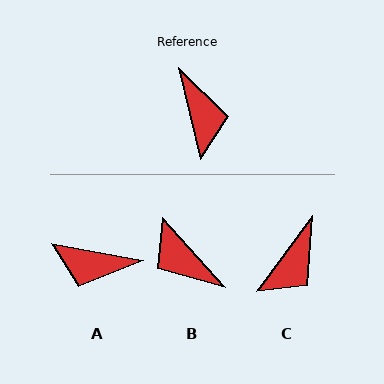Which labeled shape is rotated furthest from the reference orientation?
B, about 152 degrees away.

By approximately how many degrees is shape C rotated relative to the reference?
Approximately 50 degrees clockwise.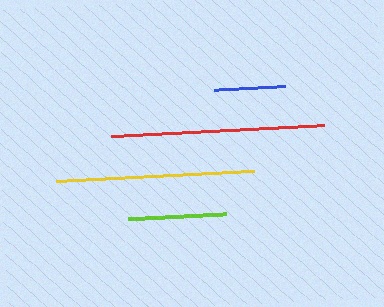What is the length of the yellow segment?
The yellow segment is approximately 199 pixels long.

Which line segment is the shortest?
The blue line is the shortest at approximately 71 pixels.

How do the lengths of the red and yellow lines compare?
The red and yellow lines are approximately the same length.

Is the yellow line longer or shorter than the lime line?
The yellow line is longer than the lime line.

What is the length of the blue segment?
The blue segment is approximately 71 pixels long.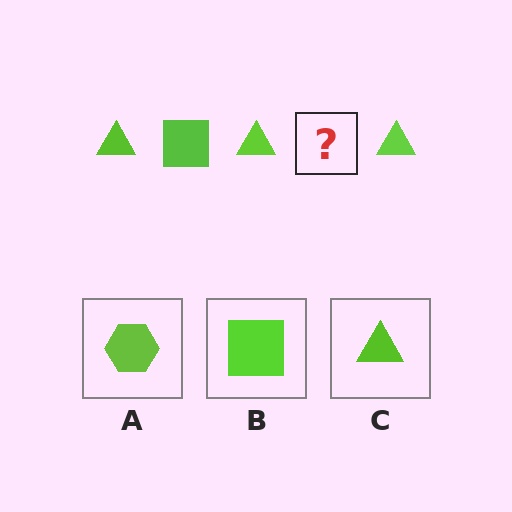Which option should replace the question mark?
Option B.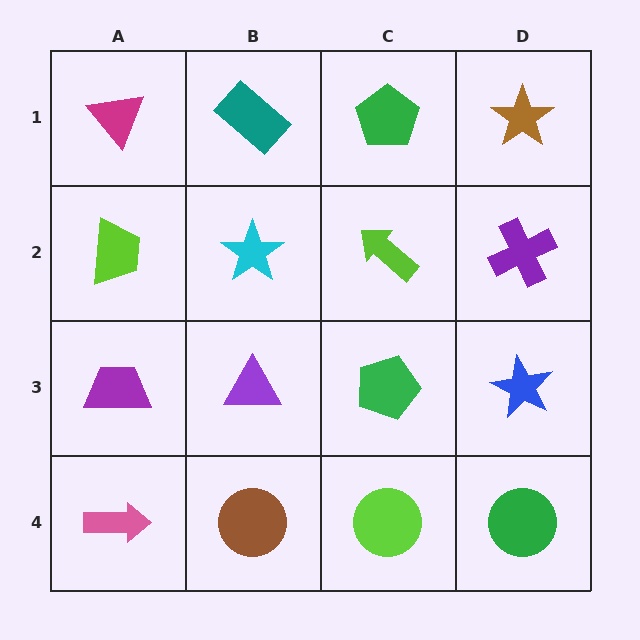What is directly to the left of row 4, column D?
A lime circle.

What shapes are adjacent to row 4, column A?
A purple trapezoid (row 3, column A), a brown circle (row 4, column B).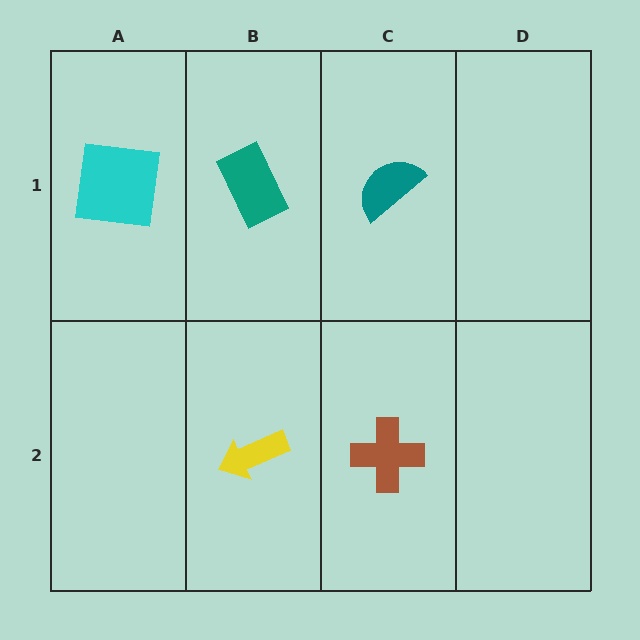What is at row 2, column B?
A yellow arrow.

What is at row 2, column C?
A brown cross.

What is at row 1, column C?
A teal semicircle.